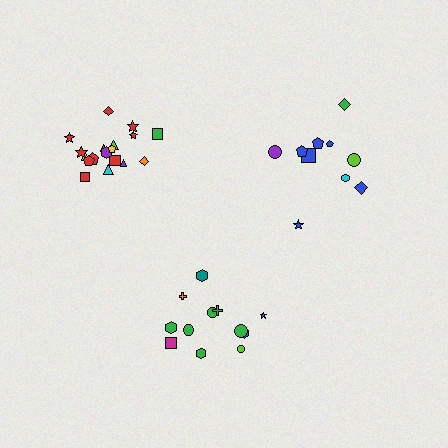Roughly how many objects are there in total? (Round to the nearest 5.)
Roughly 40 objects in total.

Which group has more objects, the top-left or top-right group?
The top-left group.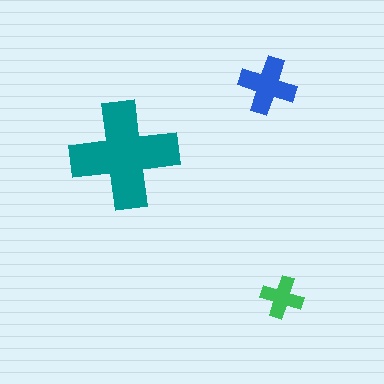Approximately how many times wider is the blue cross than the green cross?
About 1.5 times wider.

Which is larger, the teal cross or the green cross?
The teal one.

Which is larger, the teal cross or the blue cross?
The teal one.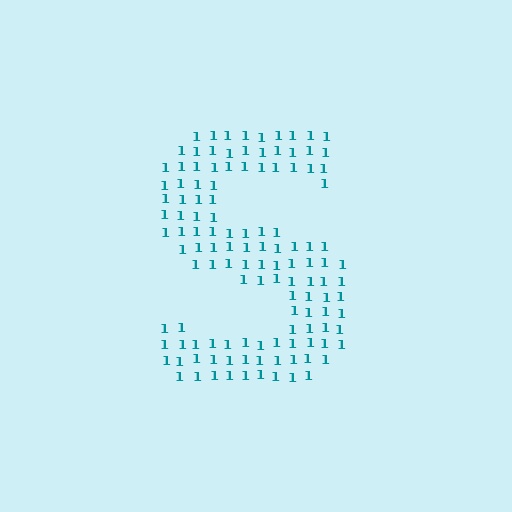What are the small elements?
The small elements are digit 1's.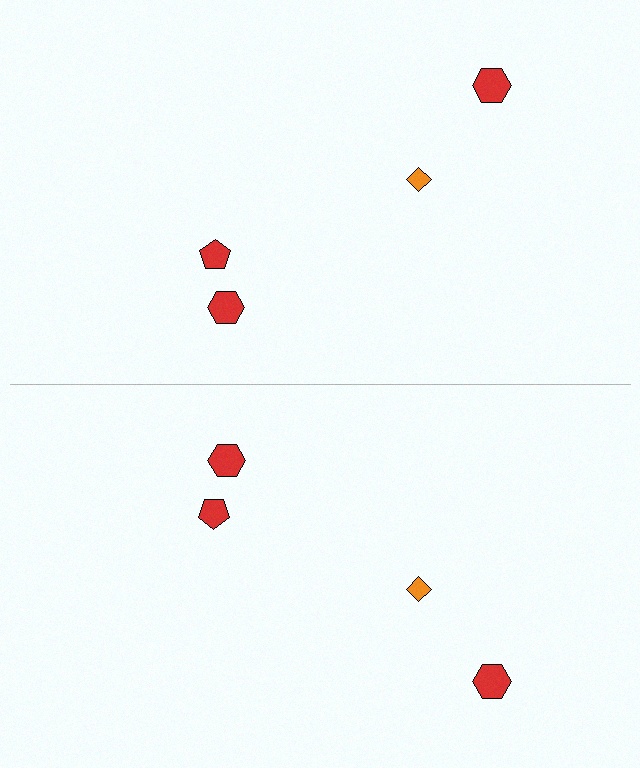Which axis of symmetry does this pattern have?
The pattern has a horizontal axis of symmetry running through the center of the image.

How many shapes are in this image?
There are 8 shapes in this image.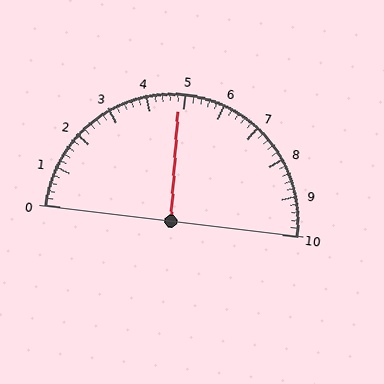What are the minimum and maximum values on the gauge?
The gauge ranges from 0 to 10.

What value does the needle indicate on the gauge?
The needle indicates approximately 4.8.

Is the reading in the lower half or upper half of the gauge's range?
The reading is in the lower half of the range (0 to 10).